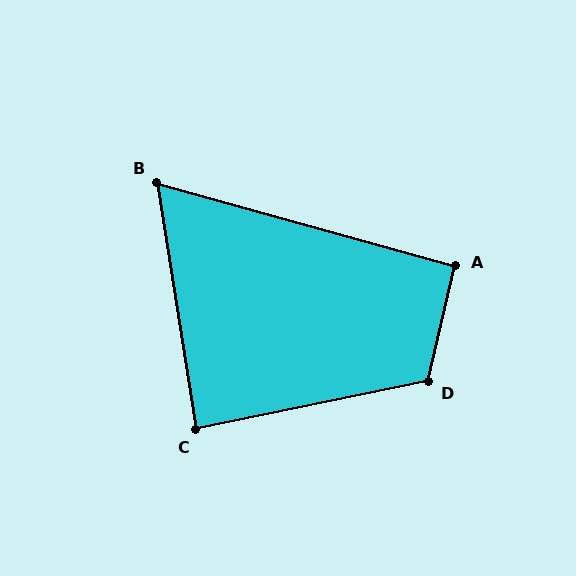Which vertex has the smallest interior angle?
B, at approximately 65 degrees.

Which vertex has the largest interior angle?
D, at approximately 115 degrees.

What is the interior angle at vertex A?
Approximately 92 degrees (approximately right).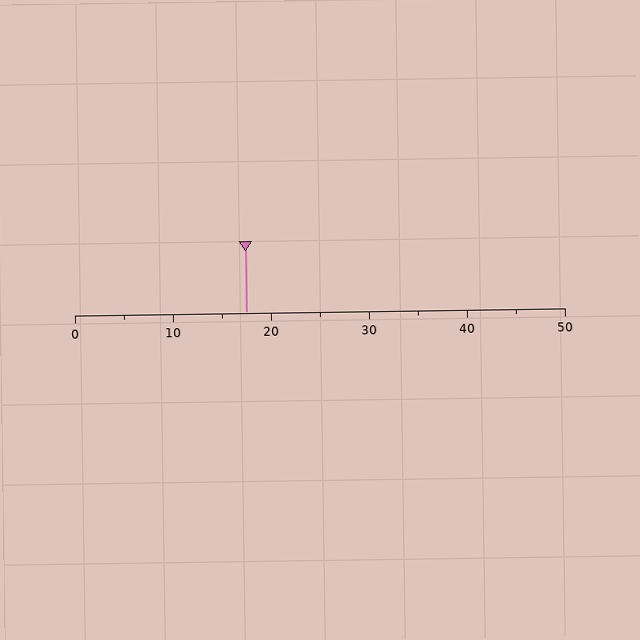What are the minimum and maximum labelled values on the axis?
The axis runs from 0 to 50.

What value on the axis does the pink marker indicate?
The marker indicates approximately 17.5.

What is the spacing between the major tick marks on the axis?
The major ticks are spaced 10 apart.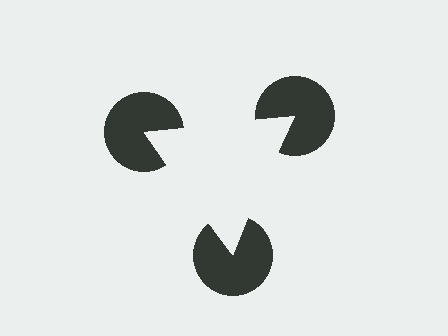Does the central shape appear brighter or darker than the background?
It typically appears slightly brighter than the background, even though no actual brightness change is drawn.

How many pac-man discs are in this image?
There are 3 — one at each vertex of the illusory triangle.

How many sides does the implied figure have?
3 sides.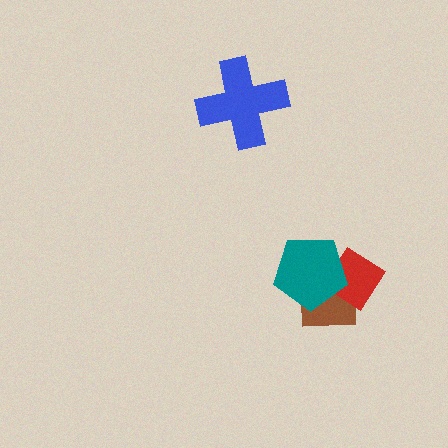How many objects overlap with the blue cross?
0 objects overlap with the blue cross.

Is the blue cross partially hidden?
No, no other shape covers it.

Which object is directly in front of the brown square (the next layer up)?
The red diamond is directly in front of the brown square.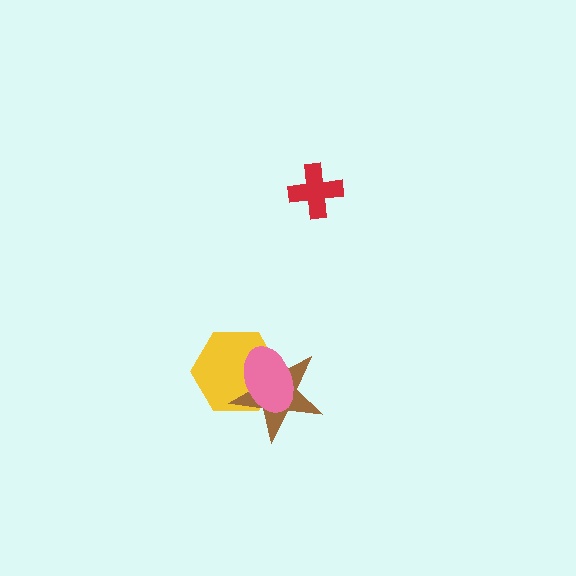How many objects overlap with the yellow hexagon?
2 objects overlap with the yellow hexagon.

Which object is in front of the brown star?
The pink ellipse is in front of the brown star.